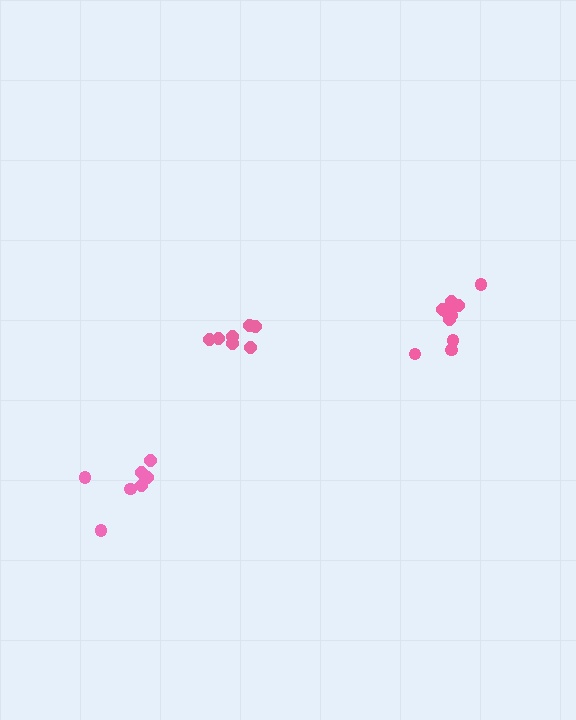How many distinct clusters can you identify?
There are 3 distinct clusters.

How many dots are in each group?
Group 1: 7 dots, Group 2: 12 dots, Group 3: 7 dots (26 total).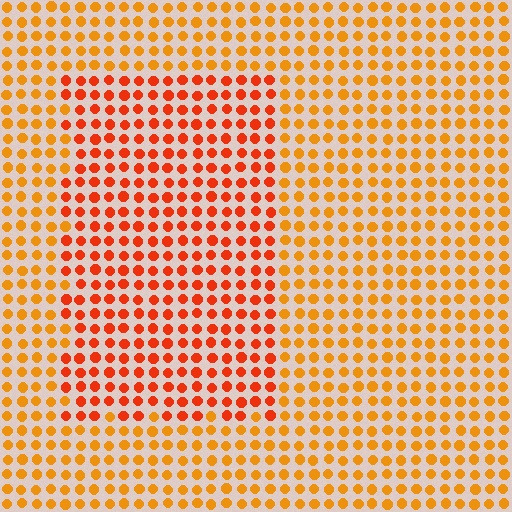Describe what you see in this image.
The image is filled with small orange elements in a uniform arrangement. A rectangle-shaped region is visible where the elements are tinted to a slightly different hue, forming a subtle color boundary.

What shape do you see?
I see a rectangle.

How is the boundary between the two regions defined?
The boundary is defined purely by a slight shift in hue (about 26 degrees). Spacing, size, and orientation are identical on both sides.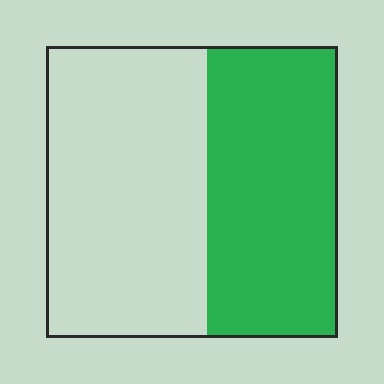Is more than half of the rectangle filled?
No.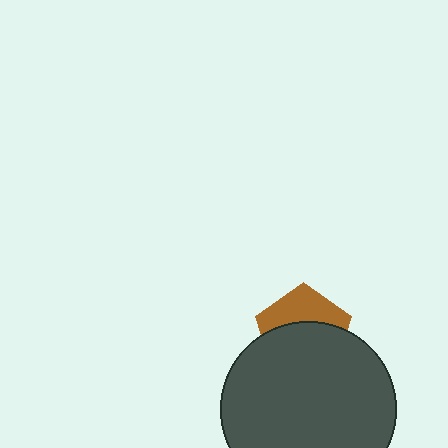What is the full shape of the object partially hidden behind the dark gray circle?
The partially hidden object is a brown pentagon.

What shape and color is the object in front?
The object in front is a dark gray circle.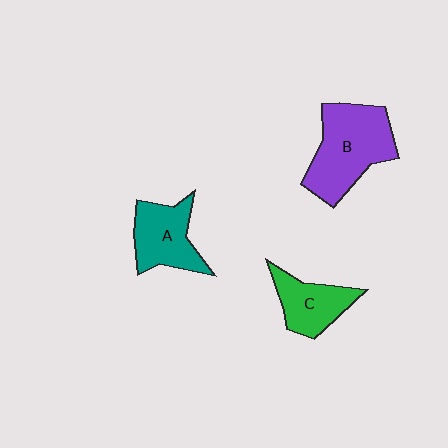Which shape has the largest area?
Shape B (purple).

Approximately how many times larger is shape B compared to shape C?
Approximately 1.7 times.